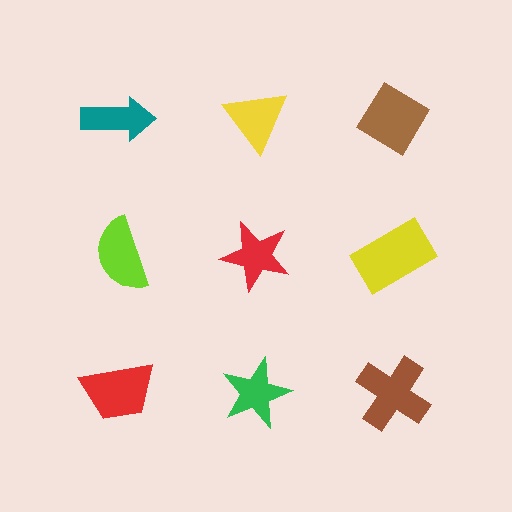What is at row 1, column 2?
A yellow triangle.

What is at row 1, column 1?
A teal arrow.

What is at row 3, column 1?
A red trapezoid.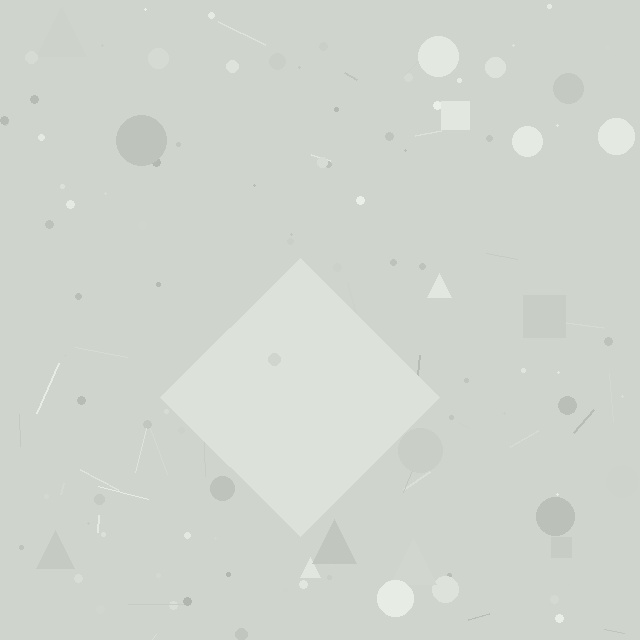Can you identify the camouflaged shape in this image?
The camouflaged shape is a diamond.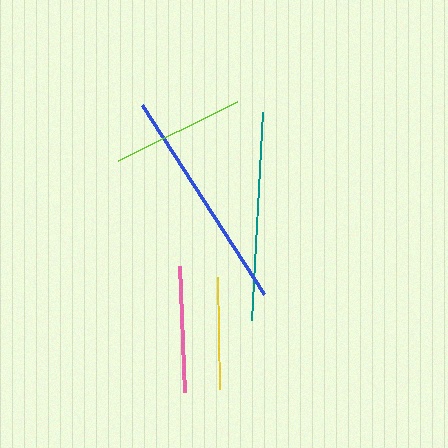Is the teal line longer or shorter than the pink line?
The teal line is longer than the pink line.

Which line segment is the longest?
The blue line is the longest at approximately 225 pixels.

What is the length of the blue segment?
The blue segment is approximately 225 pixels long.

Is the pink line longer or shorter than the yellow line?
The pink line is longer than the yellow line.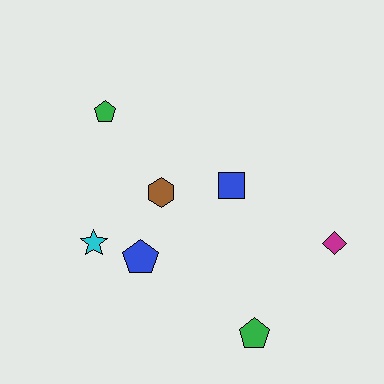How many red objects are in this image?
There are no red objects.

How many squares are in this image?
There is 1 square.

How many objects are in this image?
There are 7 objects.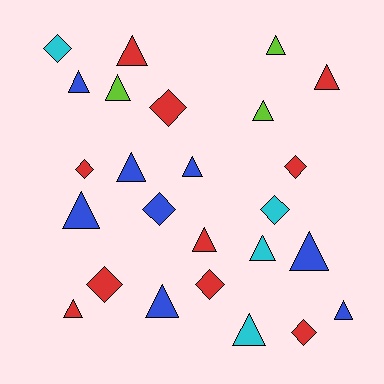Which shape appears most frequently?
Triangle, with 16 objects.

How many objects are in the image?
There are 25 objects.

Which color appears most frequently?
Red, with 10 objects.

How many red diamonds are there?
There are 6 red diamonds.